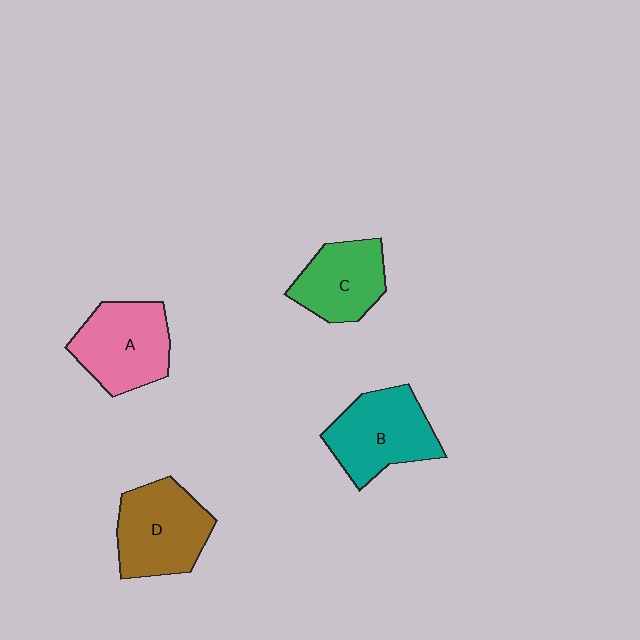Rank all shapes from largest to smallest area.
From largest to smallest: D (brown), B (teal), A (pink), C (green).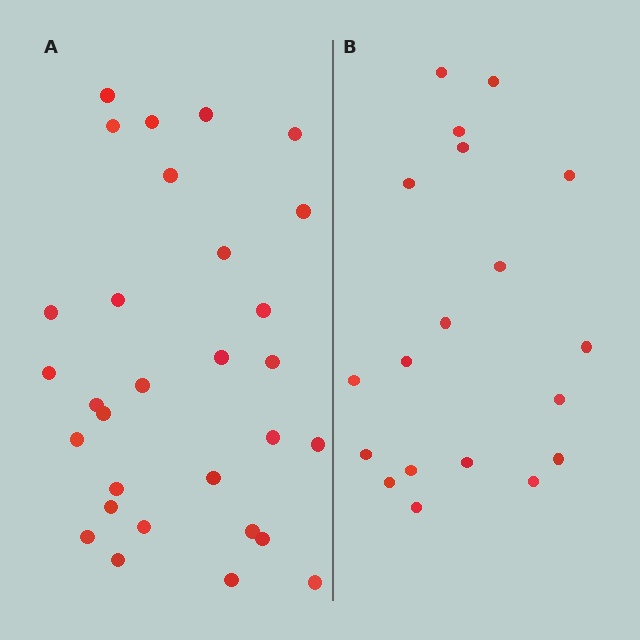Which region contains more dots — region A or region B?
Region A (the left region) has more dots.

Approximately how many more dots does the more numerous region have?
Region A has roughly 12 or so more dots than region B.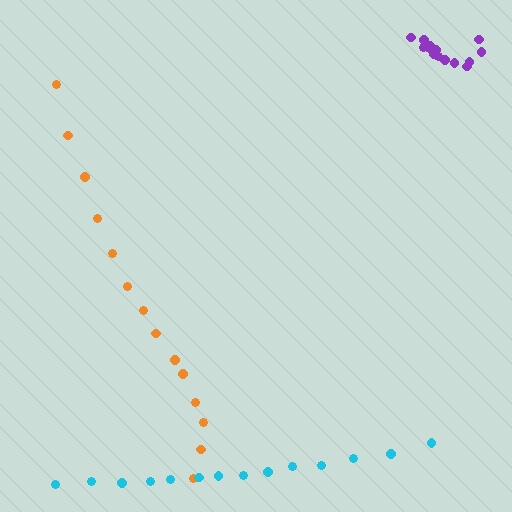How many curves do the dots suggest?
There are 3 distinct paths.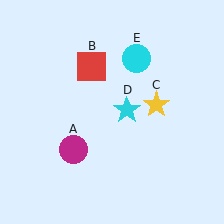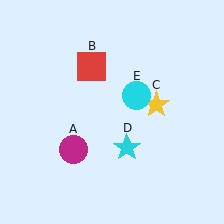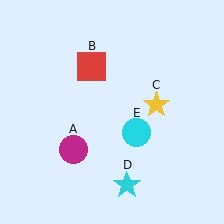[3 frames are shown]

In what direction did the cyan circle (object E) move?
The cyan circle (object E) moved down.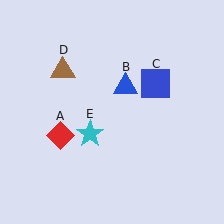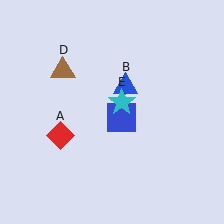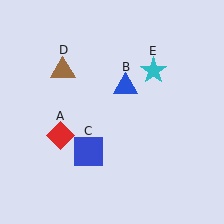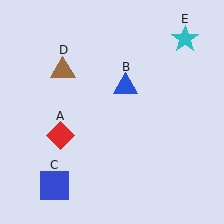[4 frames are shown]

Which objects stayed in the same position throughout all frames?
Red diamond (object A) and blue triangle (object B) and brown triangle (object D) remained stationary.